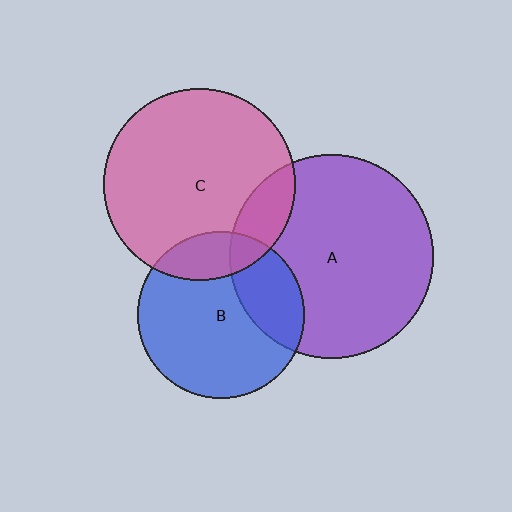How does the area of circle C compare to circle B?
Approximately 1.3 times.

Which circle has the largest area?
Circle A (purple).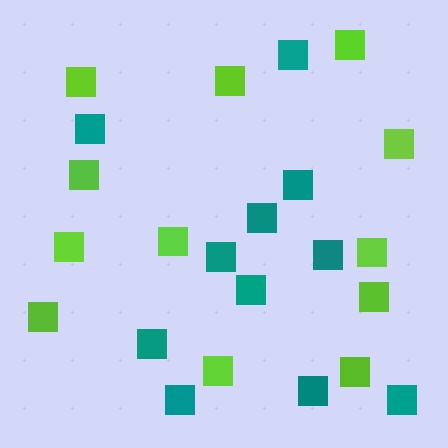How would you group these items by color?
There are 2 groups: one group of lime squares (12) and one group of teal squares (11).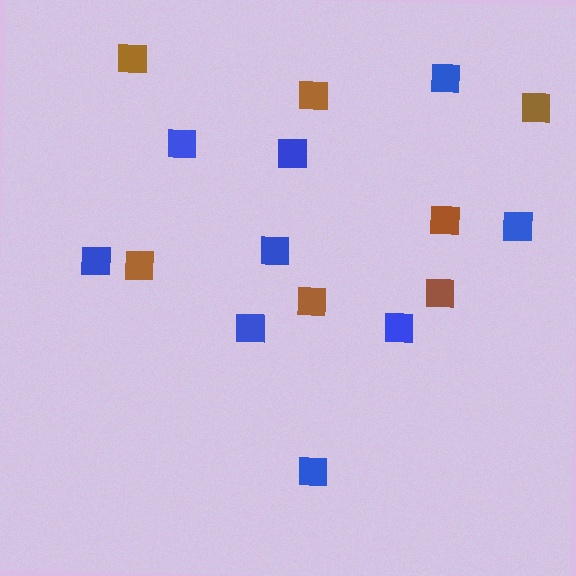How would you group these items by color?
There are 2 groups: one group of blue squares (9) and one group of brown squares (7).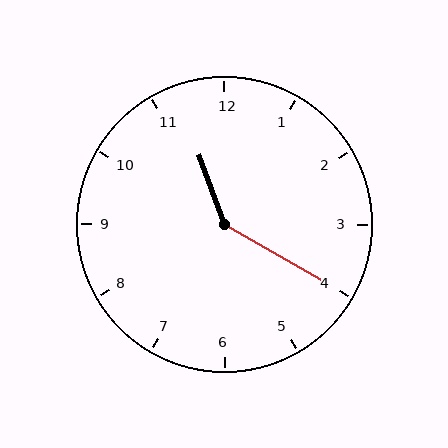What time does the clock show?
11:20.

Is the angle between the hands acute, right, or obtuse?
It is obtuse.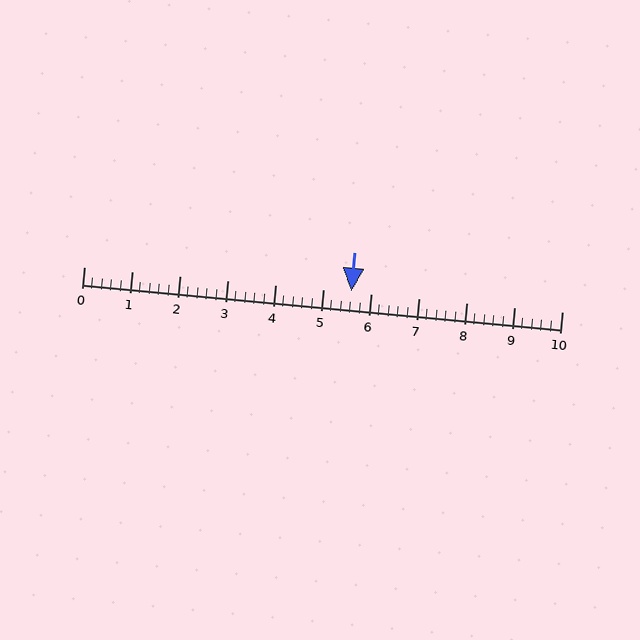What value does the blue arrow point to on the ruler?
The blue arrow points to approximately 5.6.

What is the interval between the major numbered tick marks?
The major tick marks are spaced 1 units apart.